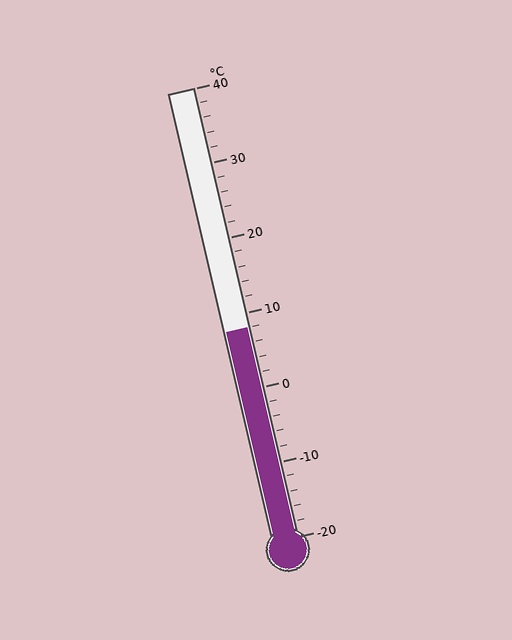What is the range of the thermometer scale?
The thermometer scale ranges from -20°C to 40°C.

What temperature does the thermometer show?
The thermometer shows approximately 8°C.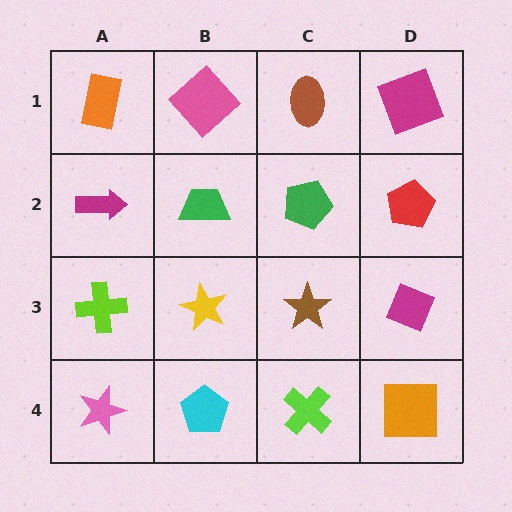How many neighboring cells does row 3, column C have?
4.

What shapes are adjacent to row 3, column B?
A green trapezoid (row 2, column B), a cyan pentagon (row 4, column B), a lime cross (row 3, column A), a brown star (row 3, column C).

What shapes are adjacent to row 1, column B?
A green trapezoid (row 2, column B), an orange rectangle (row 1, column A), a brown ellipse (row 1, column C).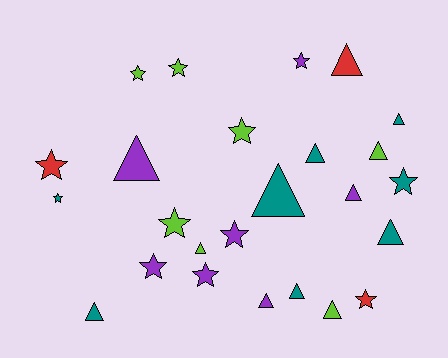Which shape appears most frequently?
Triangle, with 13 objects.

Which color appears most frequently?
Teal, with 8 objects.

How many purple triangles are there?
There are 3 purple triangles.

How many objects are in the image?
There are 25 objects.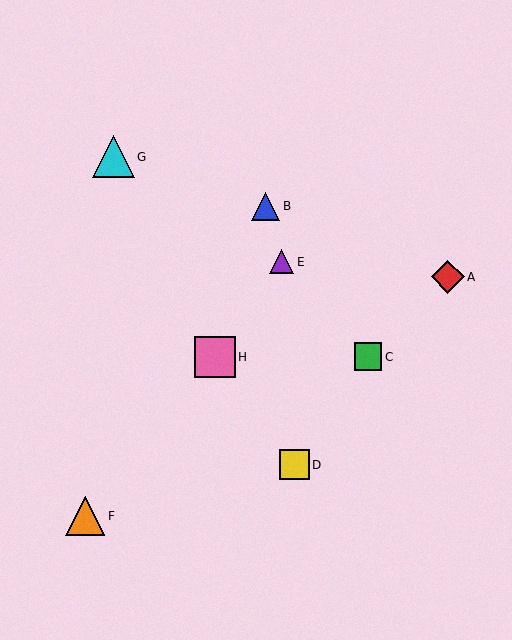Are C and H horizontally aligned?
Yes, both are at y≈357.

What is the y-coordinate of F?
Object F is at y≈516.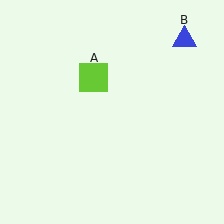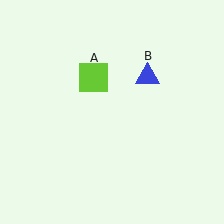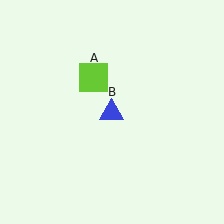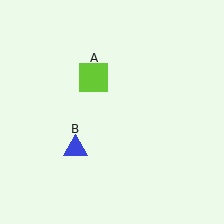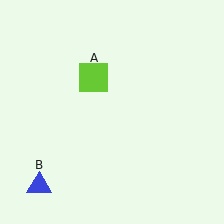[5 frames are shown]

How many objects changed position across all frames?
1 object changed position: blue triangle (object B).